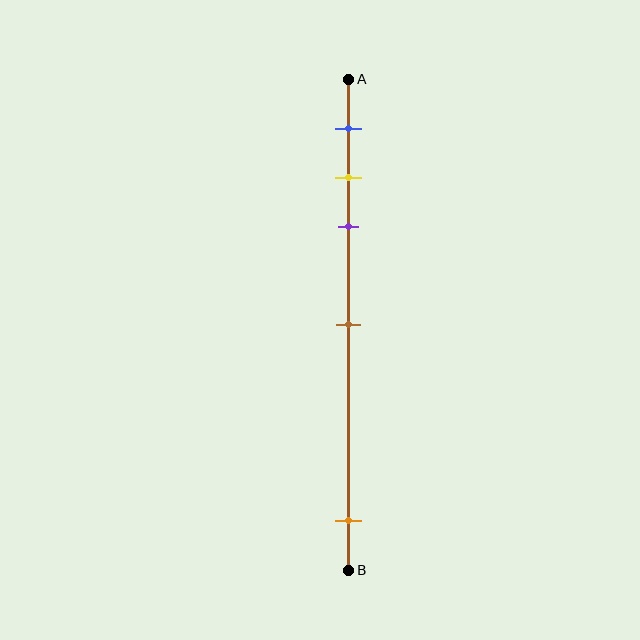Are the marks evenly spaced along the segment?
No, the marks are not evenly spaced.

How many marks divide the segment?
There are 5 marks dividing the segment.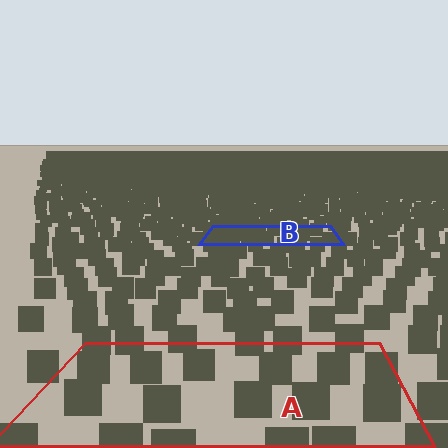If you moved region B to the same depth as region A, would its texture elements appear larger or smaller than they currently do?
They would appear larger. At a closer depth, the same texture elements are projected at a bigger on-screen size.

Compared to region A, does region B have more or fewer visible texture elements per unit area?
Region B has more texture elements per unit area — they are packed more densely because it is farther away.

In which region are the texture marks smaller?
The texture marks are smaller in region B, because it is farther away.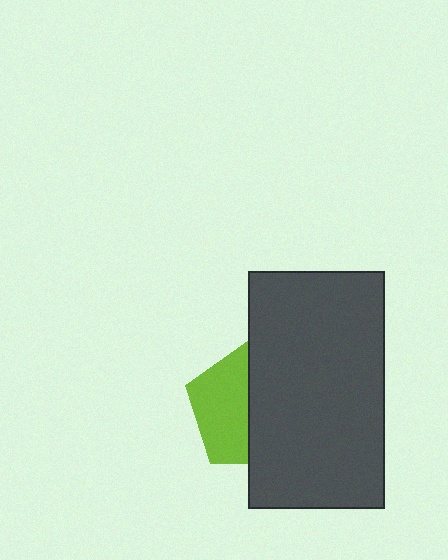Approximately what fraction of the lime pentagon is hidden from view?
Roughly 54% of the lime pentagon is hidden behind the dark gray rectangle.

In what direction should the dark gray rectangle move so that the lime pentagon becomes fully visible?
The dark gray rectangle should move right. That is the shortest direction to clear the overlap and leave the lime pentagon fully visible.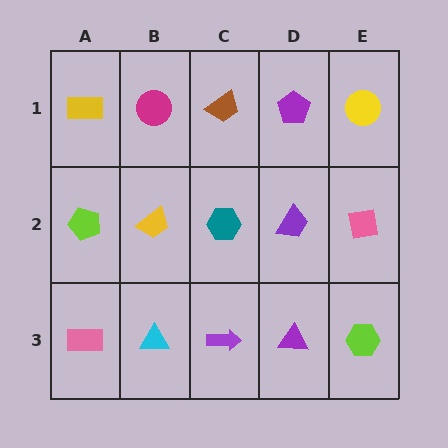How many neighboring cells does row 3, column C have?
3.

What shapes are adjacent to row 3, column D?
A purple trapezoid (row 2, column D), a purple arrow (row 3, column C), a lime hexagon (row 3, column E).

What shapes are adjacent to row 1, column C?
A teal hexagon (row 2, column C), a magenta circle (row 1, column B), a purple pentagon (row 1, column D).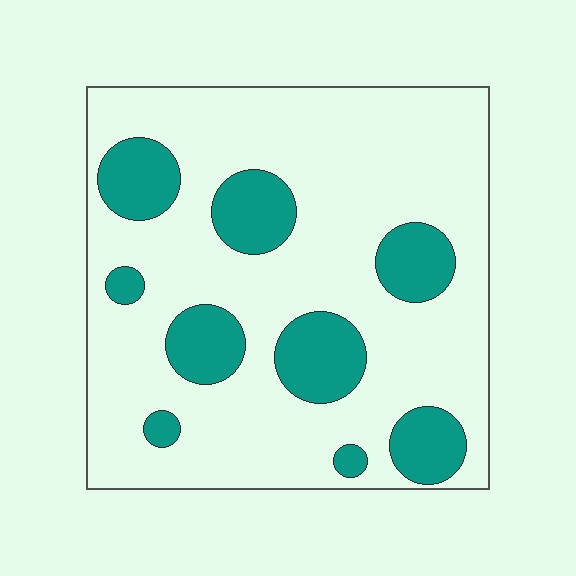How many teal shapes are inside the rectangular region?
9.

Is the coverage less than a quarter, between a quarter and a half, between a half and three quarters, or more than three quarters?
Less than a quarter.